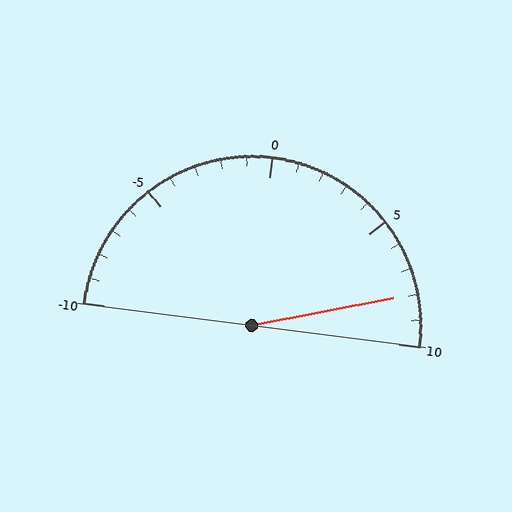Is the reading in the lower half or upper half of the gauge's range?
The reading is in the upper half of the range (-10 to 10).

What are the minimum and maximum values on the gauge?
The gauge ranges from -10 to 10.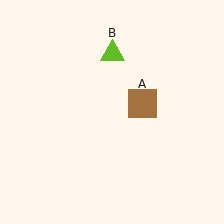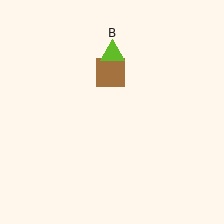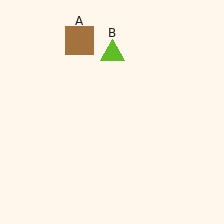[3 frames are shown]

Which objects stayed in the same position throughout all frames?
Lime triangle (object B) remained stationary.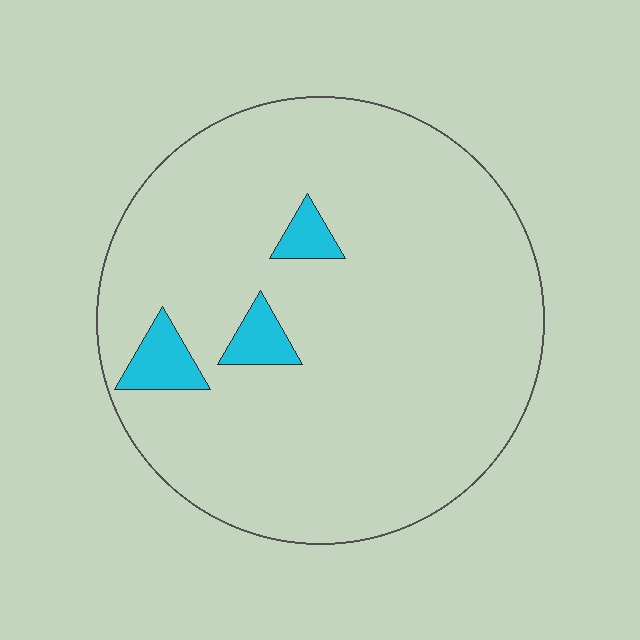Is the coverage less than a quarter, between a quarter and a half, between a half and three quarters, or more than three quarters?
Less than a quarter.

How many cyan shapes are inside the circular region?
3.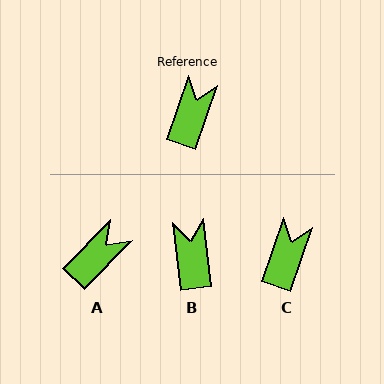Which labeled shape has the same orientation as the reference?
C.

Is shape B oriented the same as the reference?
No, it is off by about 26 degrees.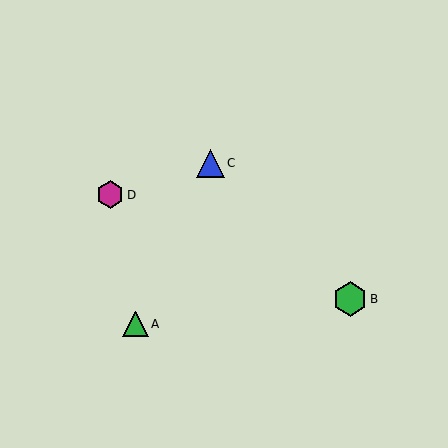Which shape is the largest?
The green hexagon (labeled B) is the largest.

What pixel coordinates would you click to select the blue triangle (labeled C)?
Click at (210, 163) to select the blue triangle C.